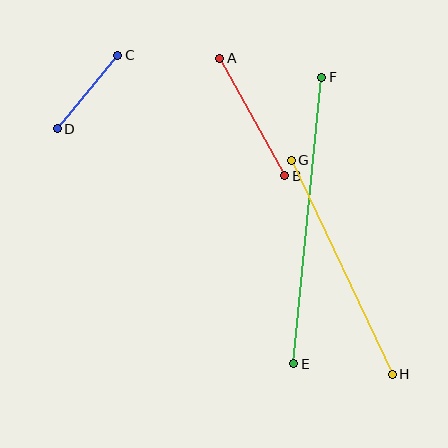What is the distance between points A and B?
The distance is approximately 134 pixels.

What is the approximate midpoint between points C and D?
The midpoint is at approximately (87, 92) pixels.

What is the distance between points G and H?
The distance is approximately 237 pixels.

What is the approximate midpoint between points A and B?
The midpoint is at approximately (252, 117) pixels.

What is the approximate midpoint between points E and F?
The midpoint is at approximately (308, 221) pixels.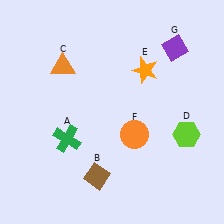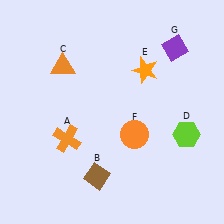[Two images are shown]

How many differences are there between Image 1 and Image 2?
There is 1 difference between the two images.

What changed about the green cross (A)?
In Image 1, A is green. In Image 2, it changed to orange.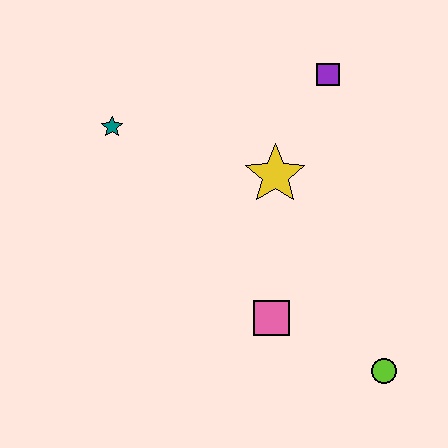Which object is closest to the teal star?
The yellow star is closest to the teal star.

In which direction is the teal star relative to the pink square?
The teal star is above the pink square.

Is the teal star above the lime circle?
Yes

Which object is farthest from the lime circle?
The teal star is farthest from the lime circle.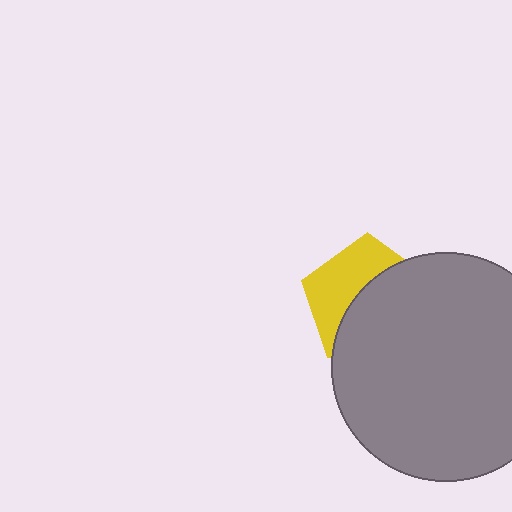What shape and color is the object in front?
The object in front is a gray circle.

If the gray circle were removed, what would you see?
You would see the complete yellow pentagon.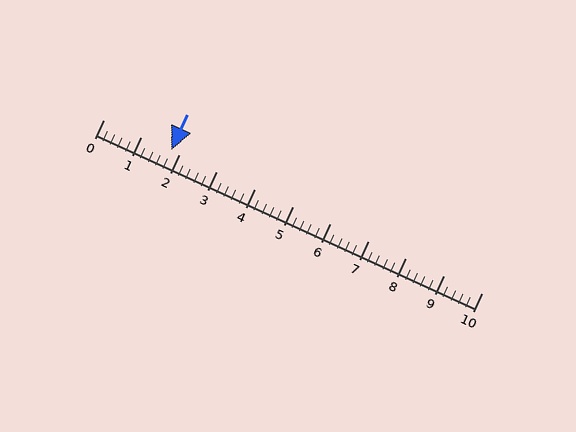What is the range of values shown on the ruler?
The ruler shows values from 0 to 10.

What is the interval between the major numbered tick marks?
The major tick marks are spaced 1 units apart.